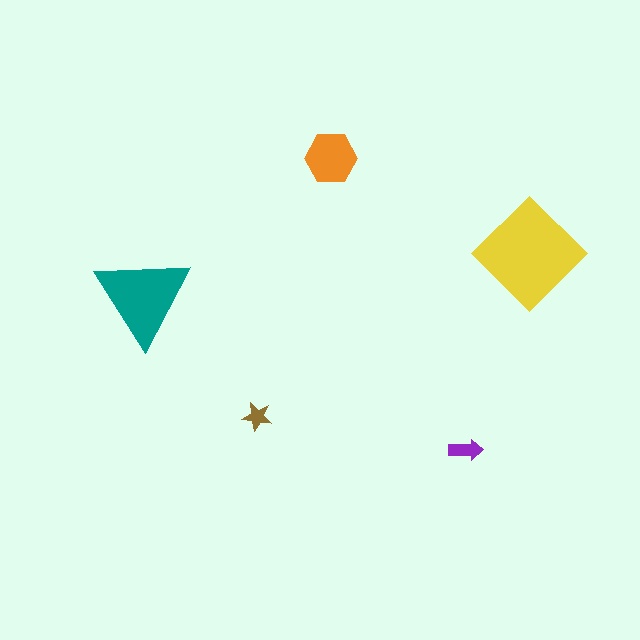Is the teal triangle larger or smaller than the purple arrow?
Larger.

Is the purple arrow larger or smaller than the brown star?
Larger.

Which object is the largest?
The yellow diamond.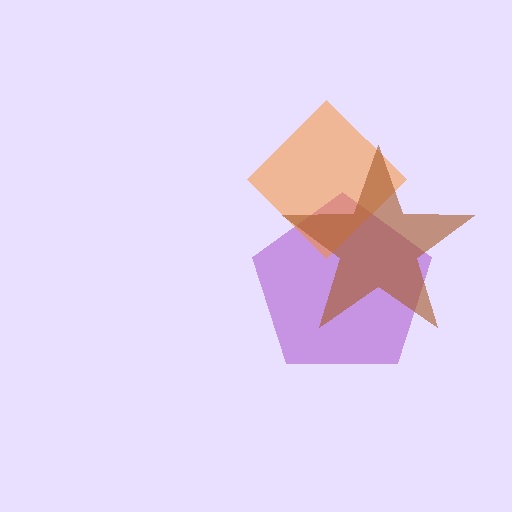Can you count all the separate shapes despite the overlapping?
Yes, there are 3 separate shapes.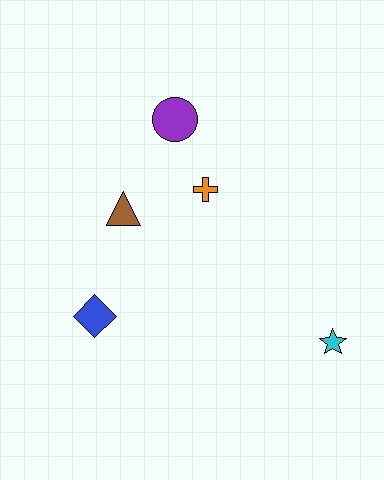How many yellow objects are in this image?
There are no yellow objects.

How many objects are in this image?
There are 5 objects.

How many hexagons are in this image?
There are no hexagons.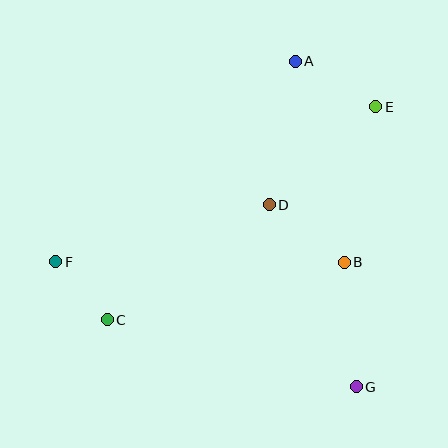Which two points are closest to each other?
Points C and F are closest to each other.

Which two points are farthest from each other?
Points E and F are farthest from each other.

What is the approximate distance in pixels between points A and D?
The distance between A and D is approximately 145 pixels.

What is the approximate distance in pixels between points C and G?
The distance between C and G is approximately 258 pixels.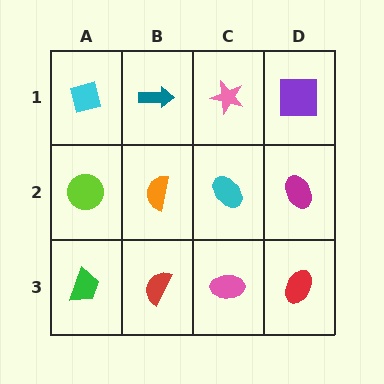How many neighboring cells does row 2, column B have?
4.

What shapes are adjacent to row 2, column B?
A teal arrow (row 1, column B), a red semicircle (row 3, column B), a lime circle (row 2, column A), a cyan ellipse (row 2, column C).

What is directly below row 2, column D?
A red ellipse.